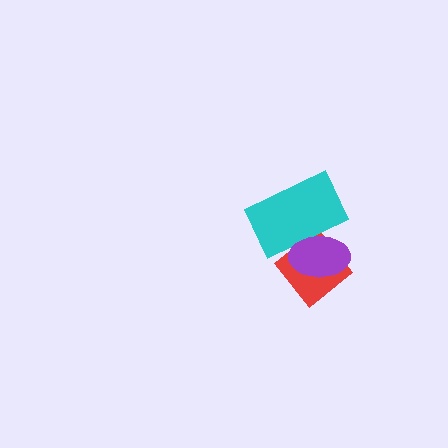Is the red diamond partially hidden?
Yes, it is partially covered by another shape.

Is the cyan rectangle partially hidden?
Yes, it is partially covered by another shape.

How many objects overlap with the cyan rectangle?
2 objects overlap with the cyan rectangle.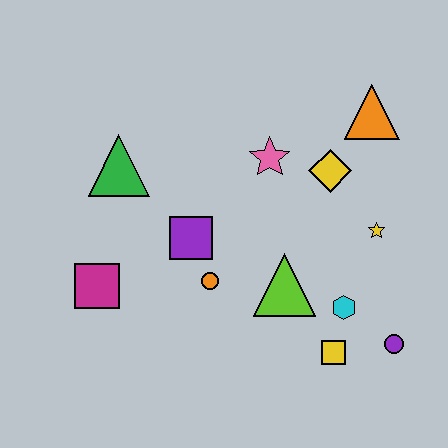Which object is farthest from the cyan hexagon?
The green triangle is farthest from the cyan hexagon.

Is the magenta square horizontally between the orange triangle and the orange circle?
No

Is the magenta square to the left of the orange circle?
Yes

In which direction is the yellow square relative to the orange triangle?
The yellow square is below the orange triangle.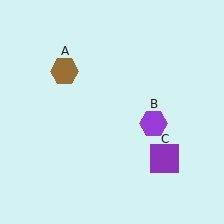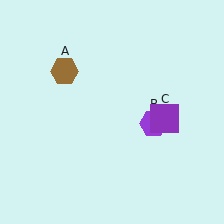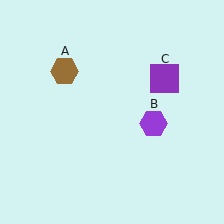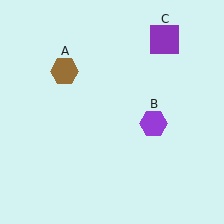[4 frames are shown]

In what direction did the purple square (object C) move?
The purple square (object C) moved up.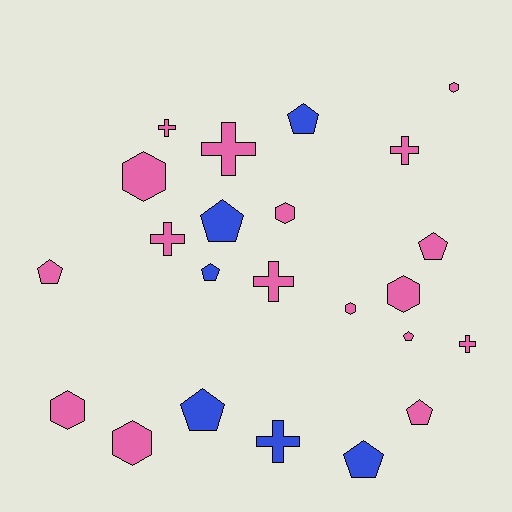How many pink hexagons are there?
There are 7 pink hexagons.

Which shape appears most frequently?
Pentagon, with 9 objects.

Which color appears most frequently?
Pink, with 17 objects.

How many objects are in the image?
There are 23 objects.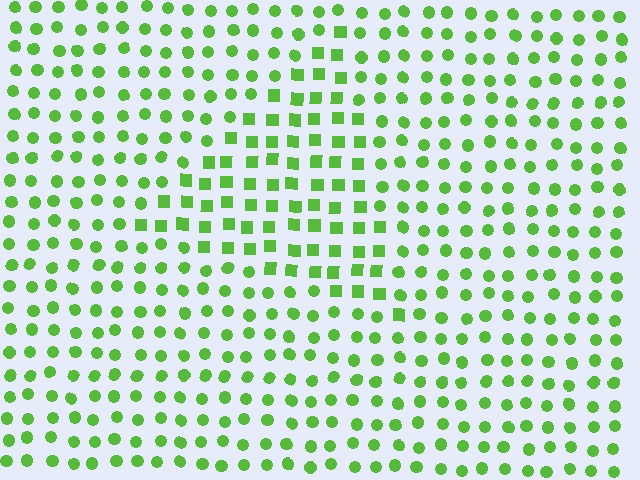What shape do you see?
I see a triangle.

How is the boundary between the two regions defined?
The boundary is defined by a change in element shape: squares inside vs. circles outside. All elements share the same color and spacing.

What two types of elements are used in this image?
The image uses squares inside the triangle region and circles outside it.